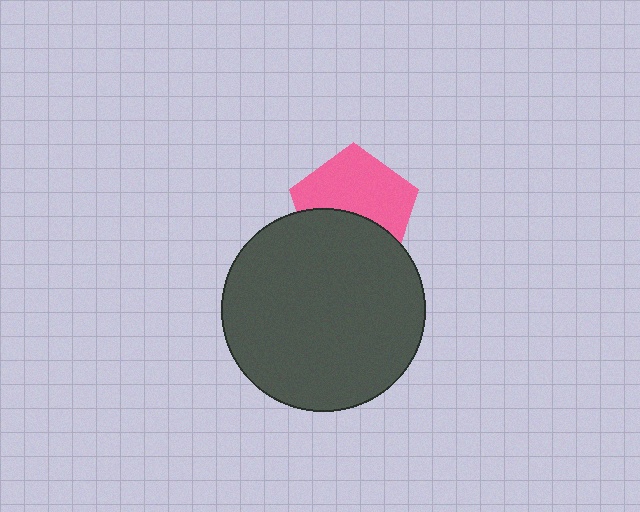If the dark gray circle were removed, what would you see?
You would see the complete pink pentagon.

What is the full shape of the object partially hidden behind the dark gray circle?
The partially hidden object is a pink pentagon.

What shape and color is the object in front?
The object in front is a dark gray circle.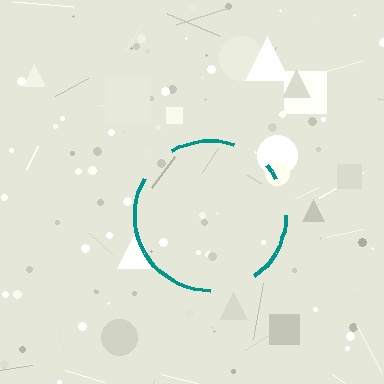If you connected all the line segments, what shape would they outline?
They would outline a circle.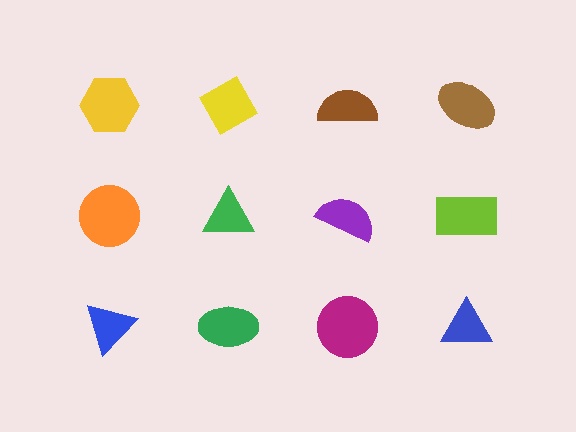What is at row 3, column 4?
A blue triangle.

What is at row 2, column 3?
A purple semicircle.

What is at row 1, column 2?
A yellow diamond.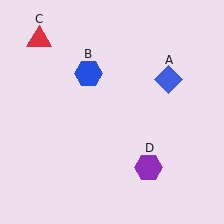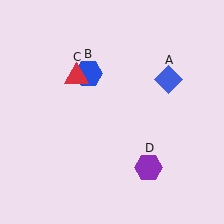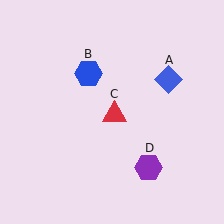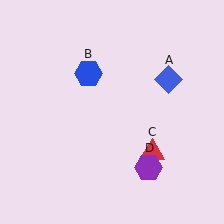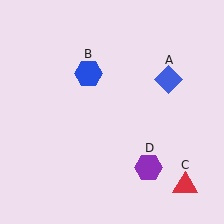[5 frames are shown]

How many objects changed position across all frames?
1 object changed position: red triangle (object C).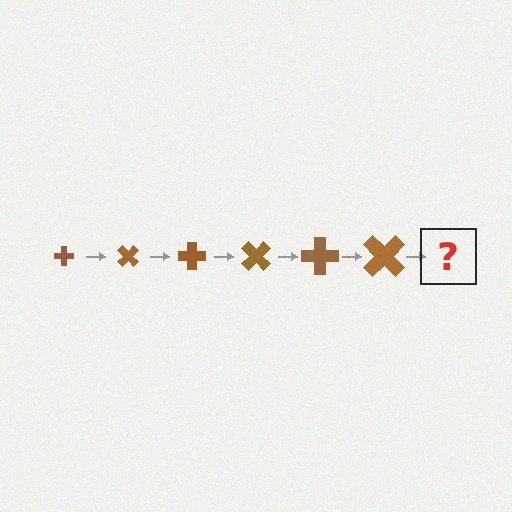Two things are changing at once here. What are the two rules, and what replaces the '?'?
The two rules are that the cross grows larger each step and it rotates 45 degrees each step. The '?' should be a cross, larger than the previous one and rotated 270 degrees from the start.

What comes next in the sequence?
The next element should be a cross, larger than the previous one and rotated 270 degrees from the start.